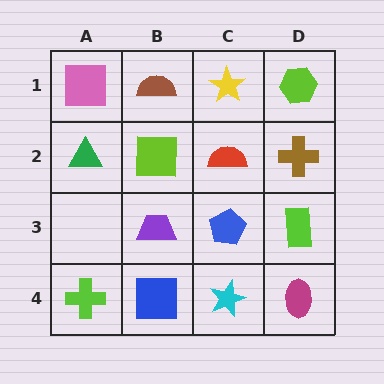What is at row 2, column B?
A lime square.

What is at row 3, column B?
A purple trapezoid.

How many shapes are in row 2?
4 shapes.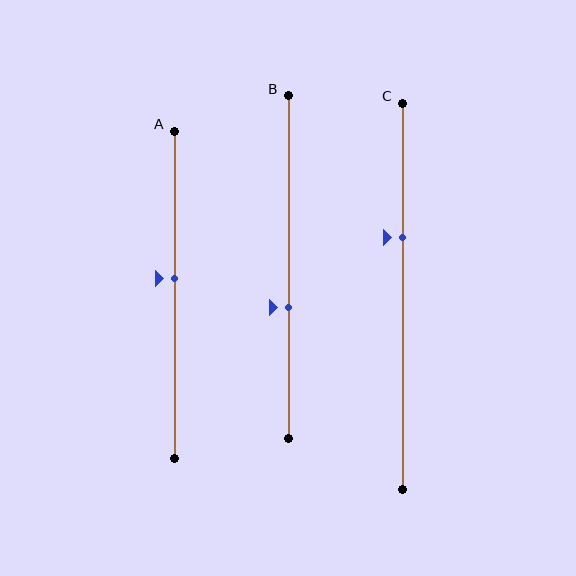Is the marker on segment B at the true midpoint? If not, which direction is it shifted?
No, the marker on segment B is shifted downward by about 12% of the segment length.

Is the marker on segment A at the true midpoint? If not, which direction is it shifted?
No, the marker on segment A is shifted upward by about 5% of the segment length.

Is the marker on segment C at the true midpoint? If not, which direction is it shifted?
No, the marker on segment C is shifted upward by about 15% of the segment length.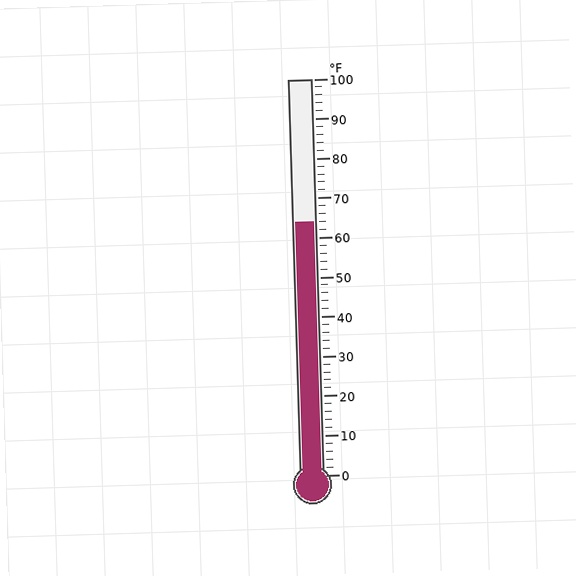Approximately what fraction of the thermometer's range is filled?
The thermometer is filled to approximately 65% of its range.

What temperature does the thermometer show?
The thermometer shows approximately 64°F.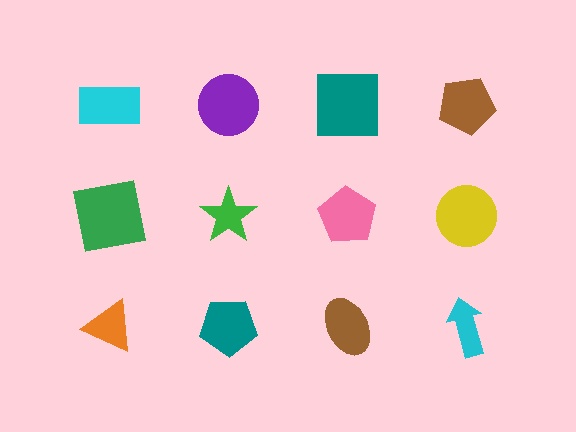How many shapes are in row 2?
4 shapes.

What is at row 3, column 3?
A brown ellipse.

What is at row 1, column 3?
A teal square.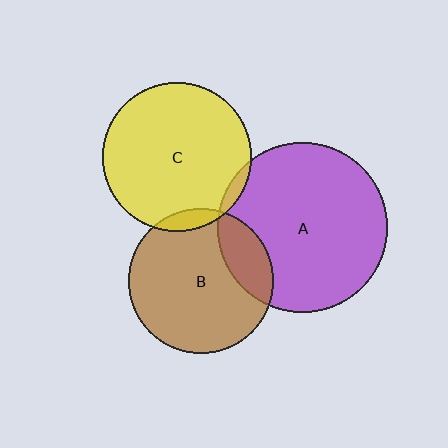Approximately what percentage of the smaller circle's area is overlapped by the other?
Approximately 5%.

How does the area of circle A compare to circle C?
Approximately 1.3 times.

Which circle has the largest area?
Circle A (purple).